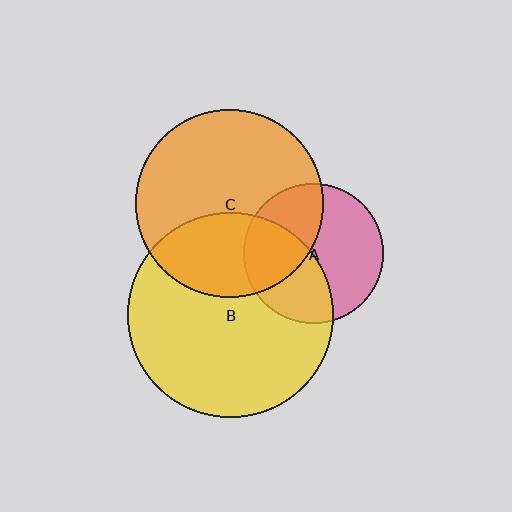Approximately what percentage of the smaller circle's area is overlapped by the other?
Approximately 35%.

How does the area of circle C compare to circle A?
Approximately 1.8 times.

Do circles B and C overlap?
Yes.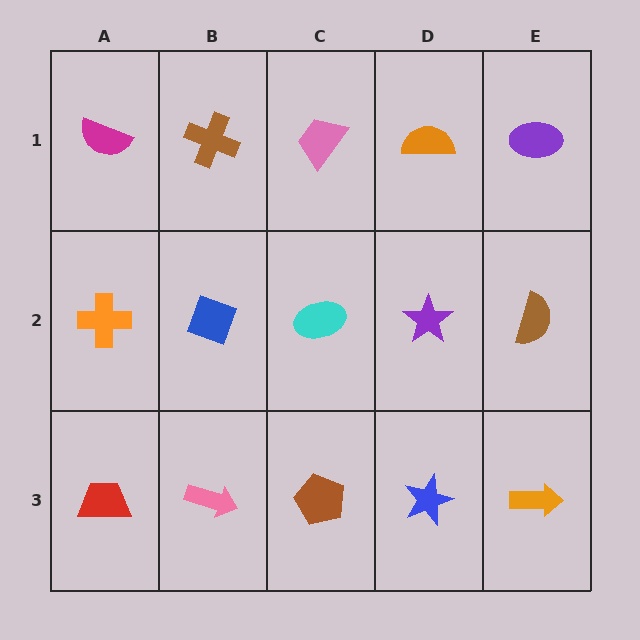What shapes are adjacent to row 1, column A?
An orange cross (row 2, column A), a brown cross (row 1, column B).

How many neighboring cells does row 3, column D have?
3.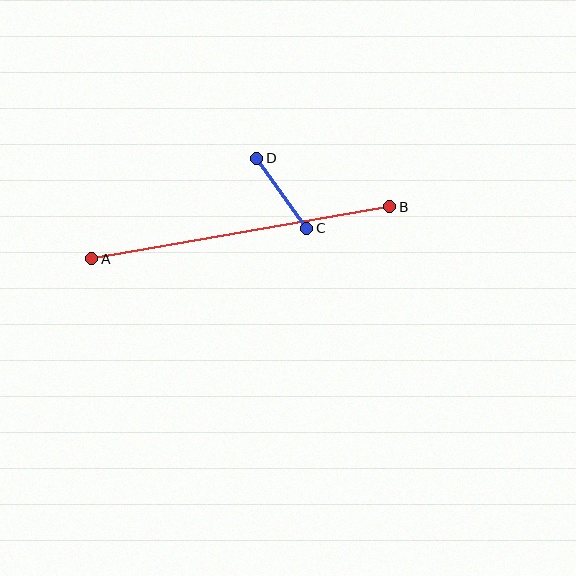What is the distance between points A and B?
The distance is approximately 303 pixels.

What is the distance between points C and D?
The distance is approximately 86 pixels.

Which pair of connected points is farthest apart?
Points A and B are farthest apart.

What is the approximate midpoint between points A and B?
The midpoint is at approximately (241, 233) pixels.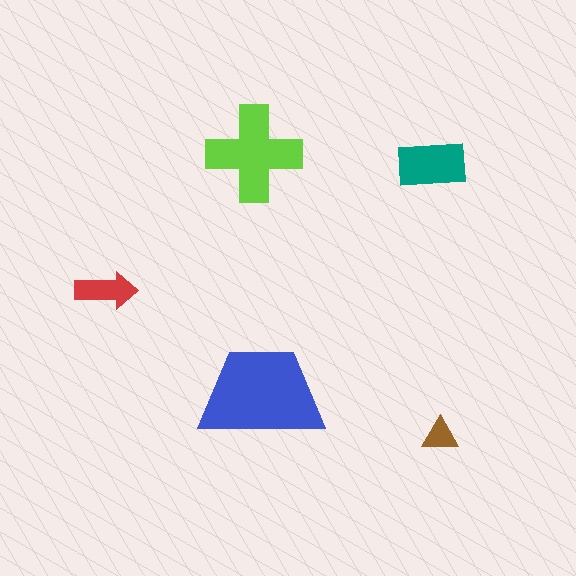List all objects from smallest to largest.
The brown triangle, the red arrow, the teal rectangle, the lime cross, the blue trapezoid.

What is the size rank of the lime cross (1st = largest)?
2nd.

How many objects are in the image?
There are 5 objects in the image.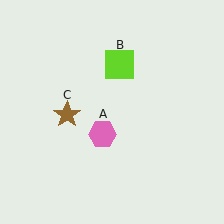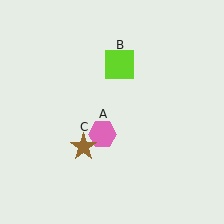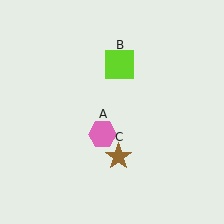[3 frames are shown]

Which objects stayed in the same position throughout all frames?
Pink hexagon (object A) and lime square (object B) remained stationary.